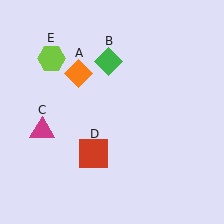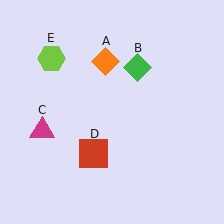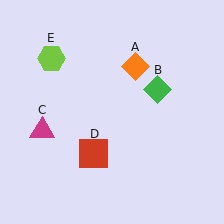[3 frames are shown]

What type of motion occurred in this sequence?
The orange diamond (object A), green diamond (object B) rotated clockwise around the center of the scene.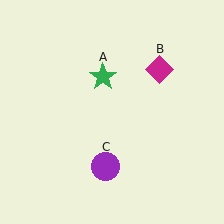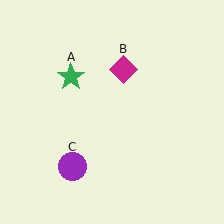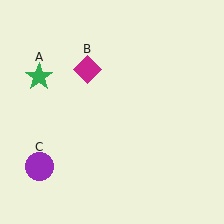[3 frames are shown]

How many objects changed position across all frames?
3 objects changed position: green star (object A), magenta diamond (object B), purple circle (object C).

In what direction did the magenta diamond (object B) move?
The magenta diamond (object B) moved left.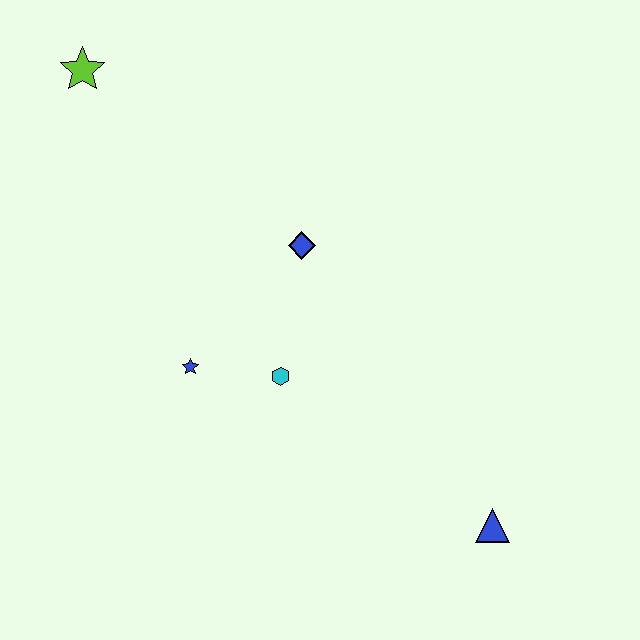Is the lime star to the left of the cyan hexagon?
Yes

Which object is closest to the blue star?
The cyan hexagon is closest to the blue star.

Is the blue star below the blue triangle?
No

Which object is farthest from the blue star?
The blue triangle is farthest from the blue star.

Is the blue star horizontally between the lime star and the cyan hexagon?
Yes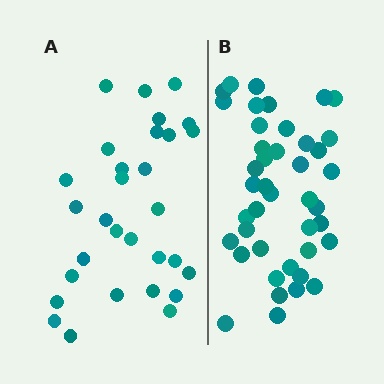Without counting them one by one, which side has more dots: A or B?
Region B (the right region) has more dots.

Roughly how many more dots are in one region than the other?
Region B has roughly 12 or so more dots than region A.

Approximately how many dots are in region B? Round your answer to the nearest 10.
About 40 dots. (The exact count is 42, which rounds to 40.)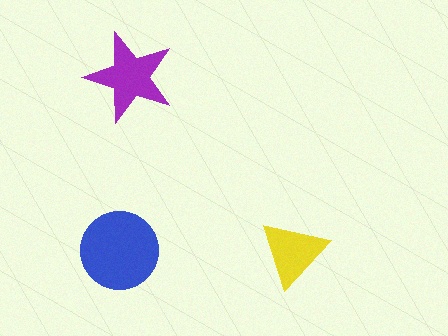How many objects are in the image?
There are 3 objects in the image.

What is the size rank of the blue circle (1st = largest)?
1st.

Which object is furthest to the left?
The blue circle is leftmost.